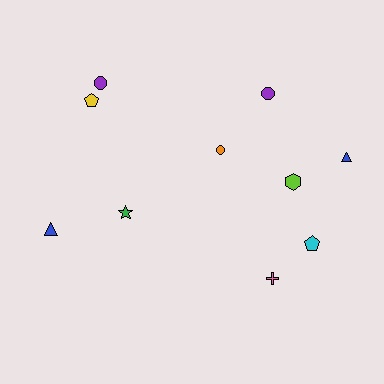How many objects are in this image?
There are 10 objects.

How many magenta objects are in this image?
There are no magenta objects.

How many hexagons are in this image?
There is 1 hexagon.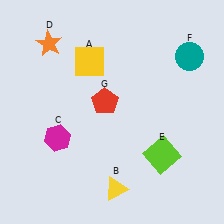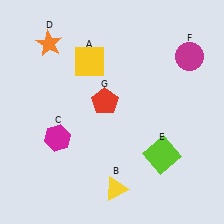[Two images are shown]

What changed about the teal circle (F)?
In Image 1, F is teal. In Image 2, it changed to magenta.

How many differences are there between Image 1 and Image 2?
There is 1 difference between the two images.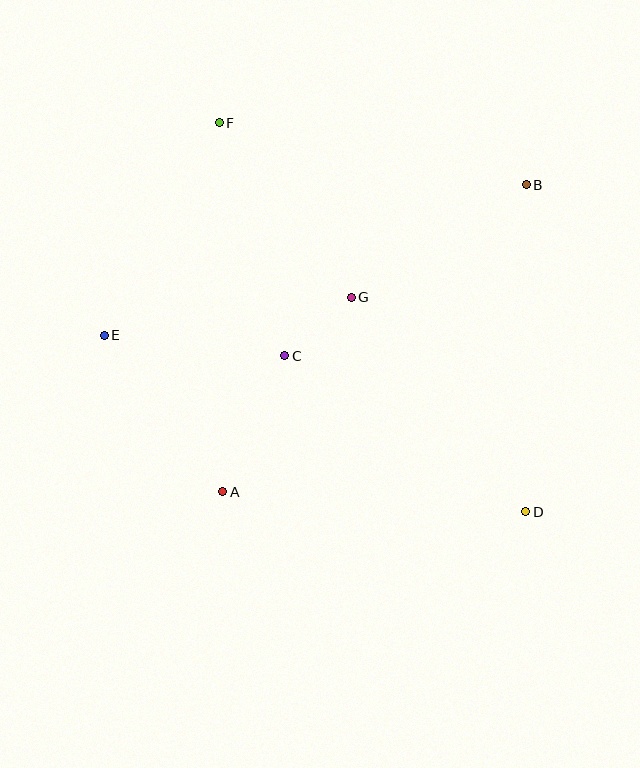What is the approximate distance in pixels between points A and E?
The distance between A and E is approximately 196 pixels.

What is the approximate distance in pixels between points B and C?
The distance between B and C is approximately 296 pixels.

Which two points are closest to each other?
Points C and G are closest to each other.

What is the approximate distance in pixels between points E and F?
The distance between E and F is approximately 241 pixels.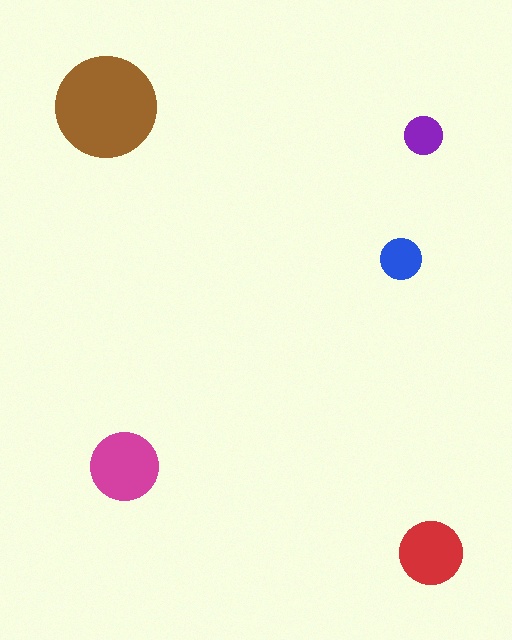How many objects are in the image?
There are 5 objects in the image.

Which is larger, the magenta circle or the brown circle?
The brown one.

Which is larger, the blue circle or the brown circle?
The brown one.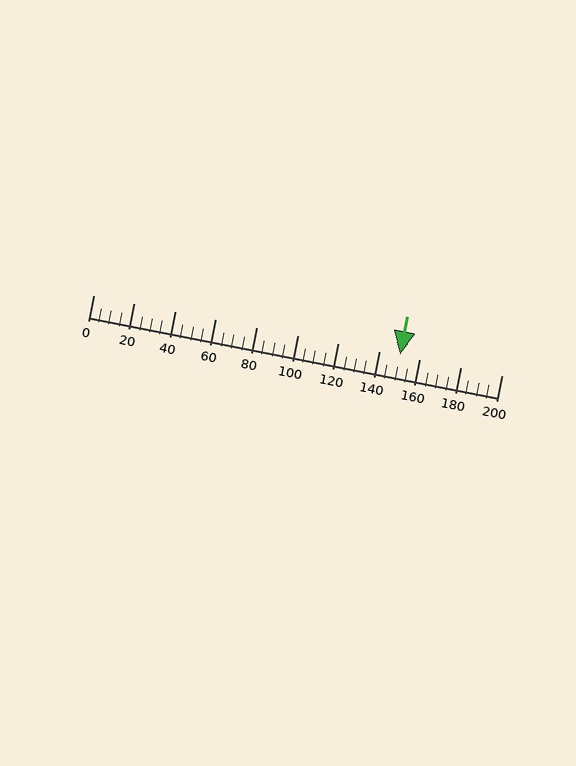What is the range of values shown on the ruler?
The ruler shows values from 0 to 200.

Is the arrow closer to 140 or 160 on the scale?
The arrow is closer to 160.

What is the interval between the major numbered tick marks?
The major tick marks are spaced 20 units apart.